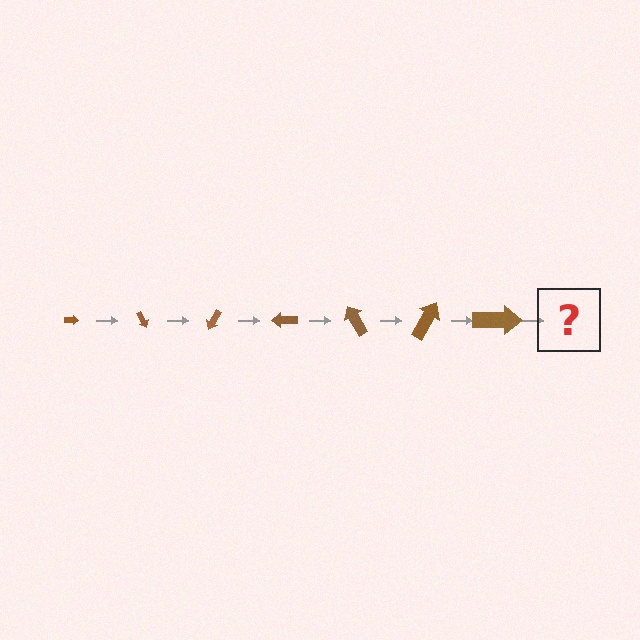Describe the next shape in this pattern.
It should be an arrow, larger than the previous one and rotated 420 degrees from the start.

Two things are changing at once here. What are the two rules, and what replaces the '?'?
The two rules are that the arrow grows larger each step and it rotates 60 degrees each step. The '?' should be an arrow, larger than the previous one and rotated 420 degrees from the start.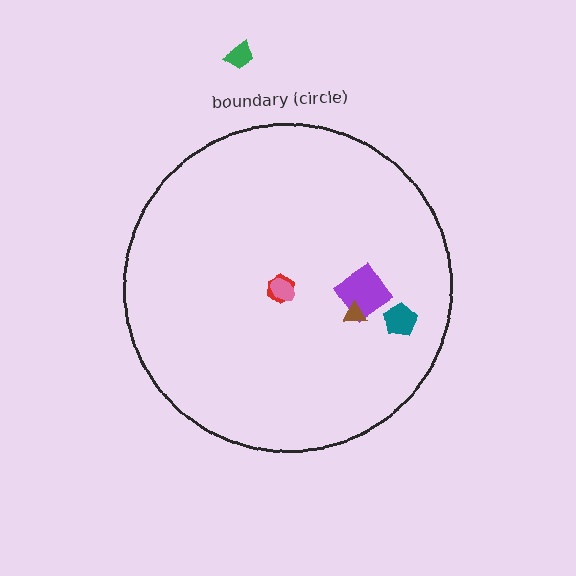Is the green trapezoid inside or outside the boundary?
Outside.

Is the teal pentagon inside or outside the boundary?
Inside.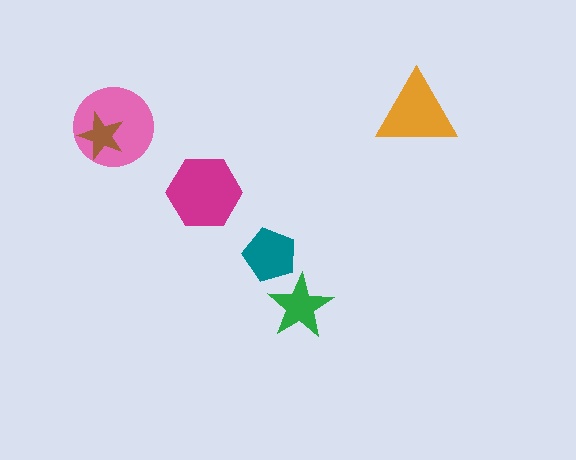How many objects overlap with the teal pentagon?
0 objects overlap with the teal pentagon.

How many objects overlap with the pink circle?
1 object overlaps with the pink circle.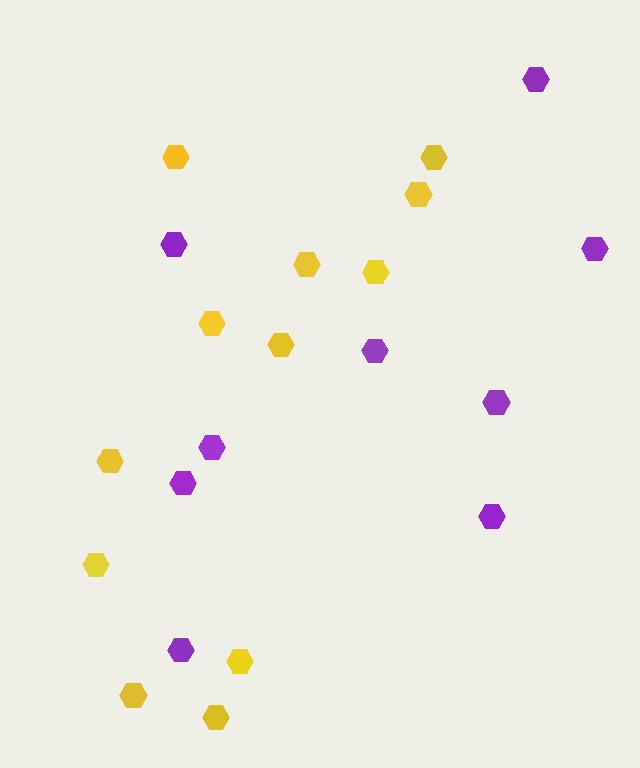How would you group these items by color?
There are 2 groups: one group of purple hexagons (9) and one group of yellow hexagons (12).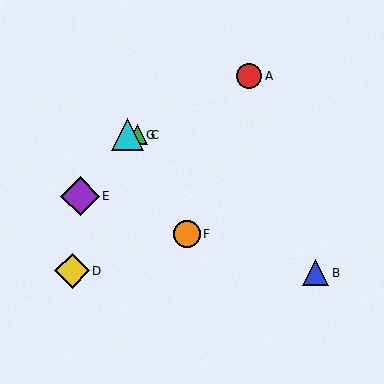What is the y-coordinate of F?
Object F is at y≈234.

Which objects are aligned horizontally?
Objects C, G are aligned horizontally.